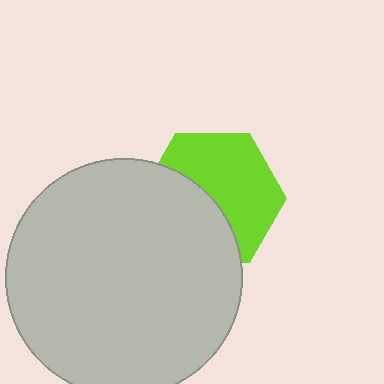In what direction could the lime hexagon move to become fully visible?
The lime hexagon could move toward the upper-right. That would shift it out from behind the light gray circle entirely.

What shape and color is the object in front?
The object in front is a light gray circle.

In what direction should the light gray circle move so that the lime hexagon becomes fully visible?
The light gray circle should move toward the lower-left. That is the shortest direction to clear the overlap and leave the lime hexagon fully visible.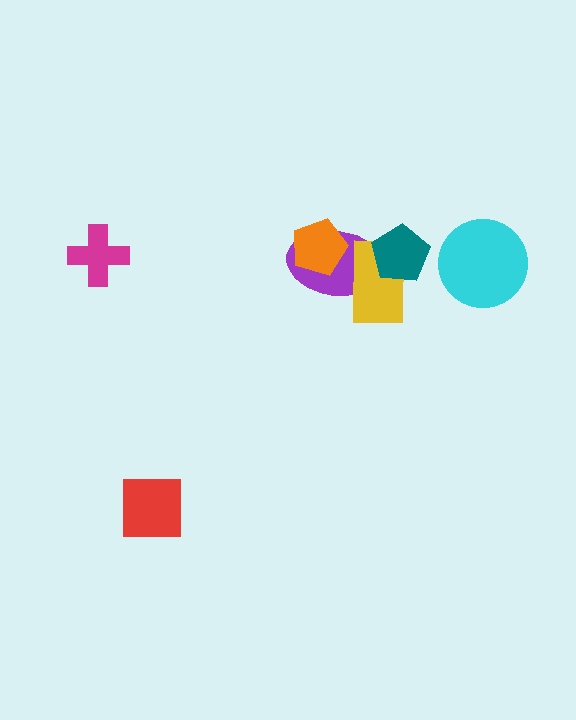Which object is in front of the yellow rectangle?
The teal pentagon is in front of the yellow rectangle.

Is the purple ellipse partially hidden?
Yes, it is partially covered by another shape.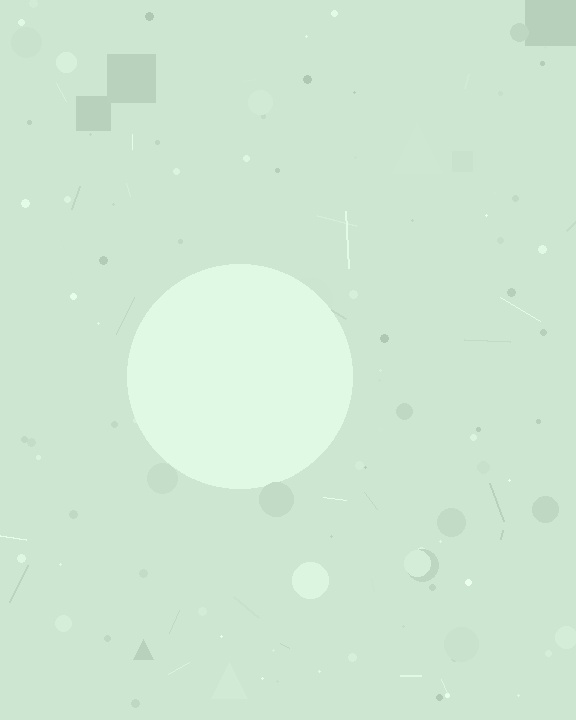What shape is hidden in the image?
A circle is hidden in the image.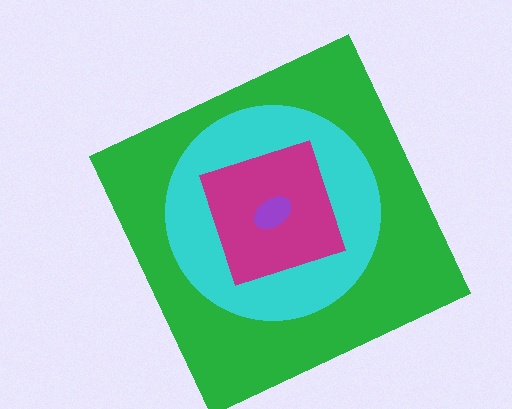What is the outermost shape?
The green square.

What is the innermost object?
The purple ellipse.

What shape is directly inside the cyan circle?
The magenta diamond.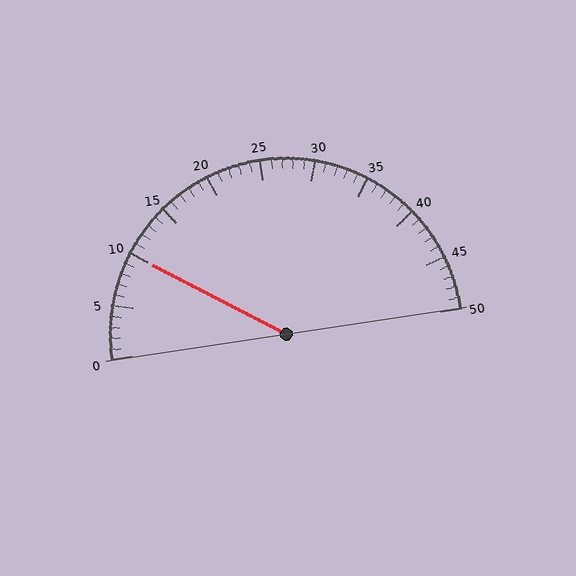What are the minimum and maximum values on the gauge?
The gauge ranges from 0 to 50.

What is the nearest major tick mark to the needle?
The nearest major tick mark is 10.